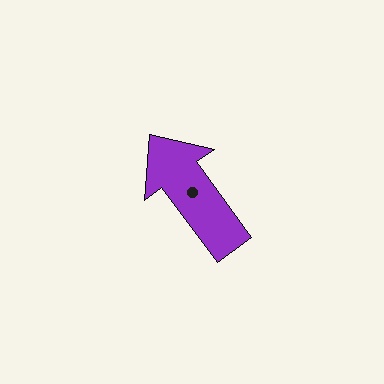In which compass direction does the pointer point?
Northwest.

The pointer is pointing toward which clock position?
Roughly 11 o'clock.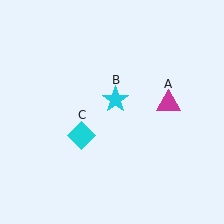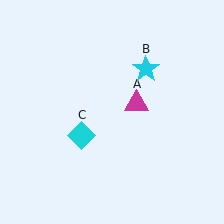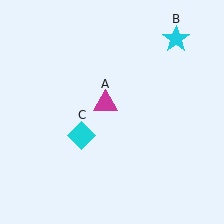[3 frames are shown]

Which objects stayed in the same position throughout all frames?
Cyan diamond (object C) remained stationary.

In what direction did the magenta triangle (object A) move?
The magenta triangle (object A) moved left.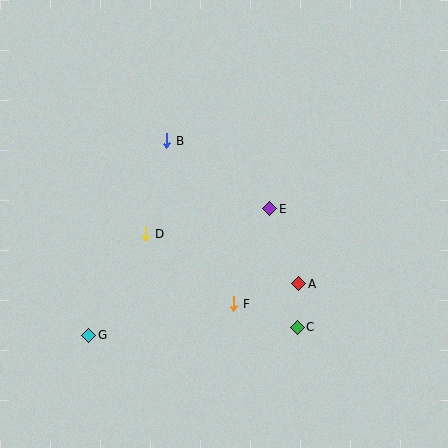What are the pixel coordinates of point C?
Point C is at (297, 327).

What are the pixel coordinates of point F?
Point F is at (234, 304).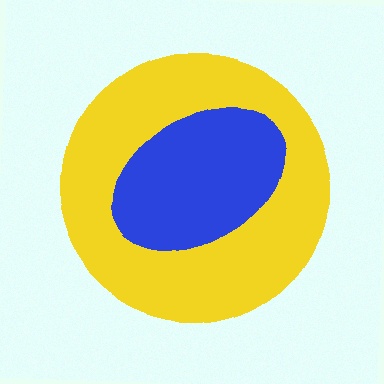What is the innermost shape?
The blue ellipse.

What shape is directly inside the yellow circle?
The blue ellipse.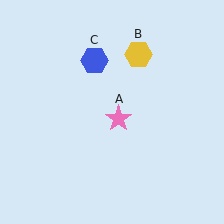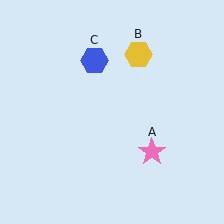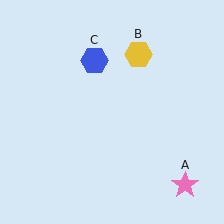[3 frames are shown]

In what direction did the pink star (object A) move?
The pink star (object A) moved down and to the right.